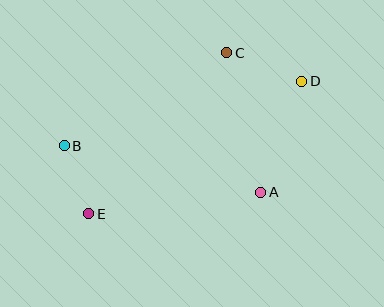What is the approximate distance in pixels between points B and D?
The distance between B and D is approximately 246 pixels.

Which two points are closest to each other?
Points B and E are closest to each other.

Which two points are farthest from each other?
Points D and E are farthest from each other.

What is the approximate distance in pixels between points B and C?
The distance between B and C is approximately 188 pixels.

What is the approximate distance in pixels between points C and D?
The distance between C and D is approximately 80 pixels.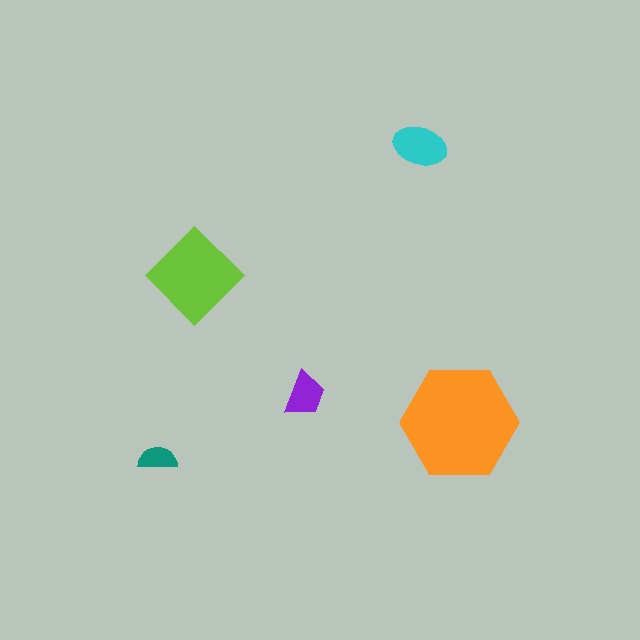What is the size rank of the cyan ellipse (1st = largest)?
3rd.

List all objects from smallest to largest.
The teal semicircle, the purple trapezoid, the cyan ellipse, the lime diamond, the orange hexagon.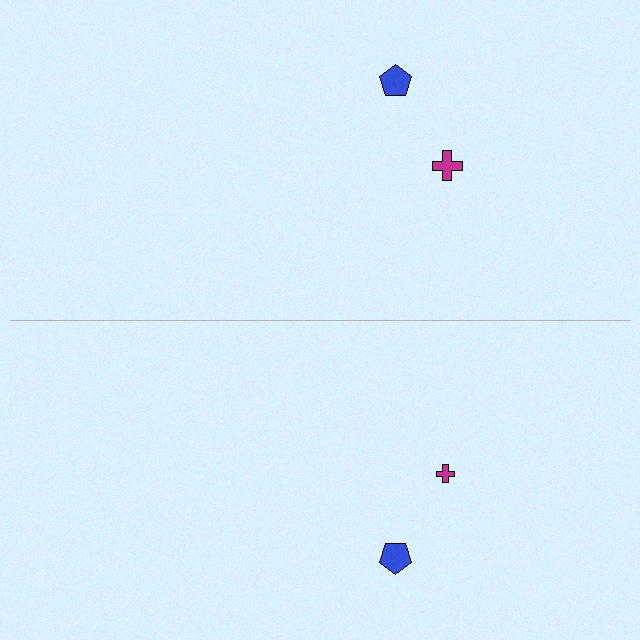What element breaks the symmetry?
The magenta cross on the bottom side has a different size than its mirror counterpart.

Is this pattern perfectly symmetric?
No, the pattern is not perfectly symmetric. The magenta cross on the bottom side has a different size than its mirror counterpart.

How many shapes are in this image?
There are 4 shapes in this image.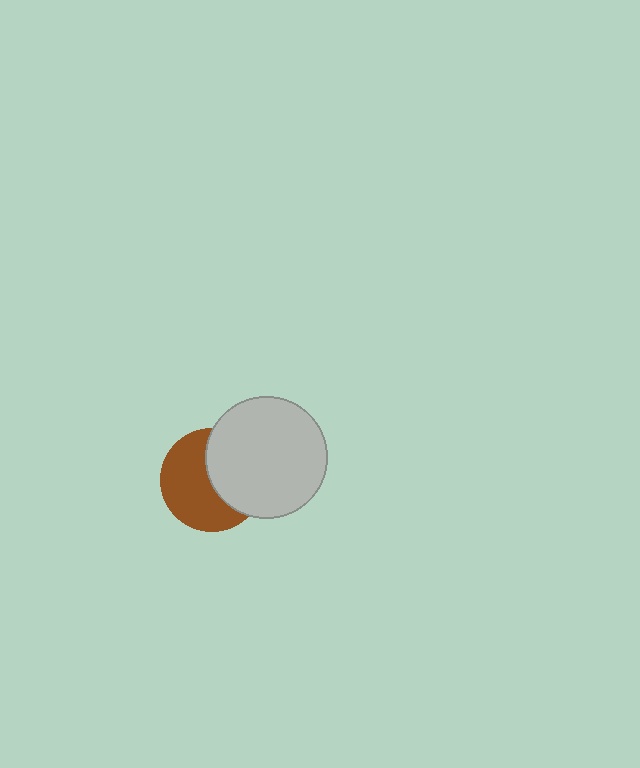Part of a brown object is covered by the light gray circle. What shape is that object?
It is a circle.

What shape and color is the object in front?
The object in front is a light gray circle.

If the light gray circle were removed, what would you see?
You would see the complete brown circle.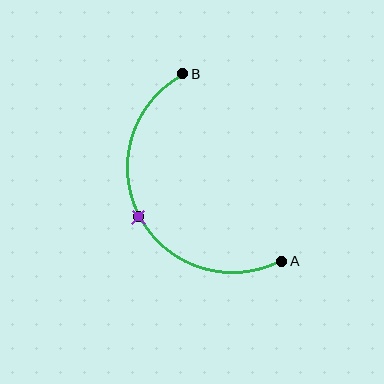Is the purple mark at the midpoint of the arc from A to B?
Yes. The purple mark lies on the arc at equal arc-length from both A and B — it is the arc midpoint.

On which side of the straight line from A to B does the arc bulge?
The arc bulges to the left of the straight line connecting A and B.